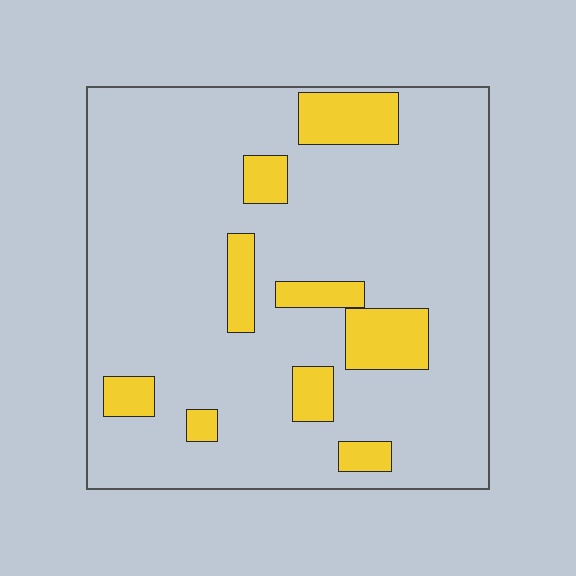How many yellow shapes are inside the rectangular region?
9.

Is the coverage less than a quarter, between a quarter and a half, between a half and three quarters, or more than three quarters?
Less than a quarter.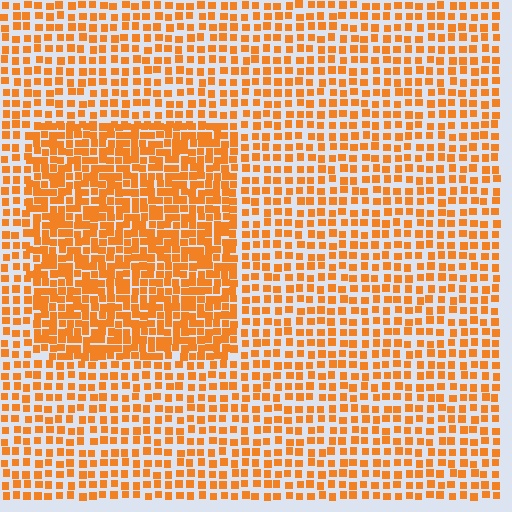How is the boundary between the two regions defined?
The boundary is defined by a change in element density (approximately 1.8x ratio). All elements are the same color, size, and shape.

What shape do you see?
I see a rectangle.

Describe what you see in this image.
The image contains small orange elements arranged at two different densities. A rectangle-shaped region is visible where the elements are more densely packed than the surrounding area.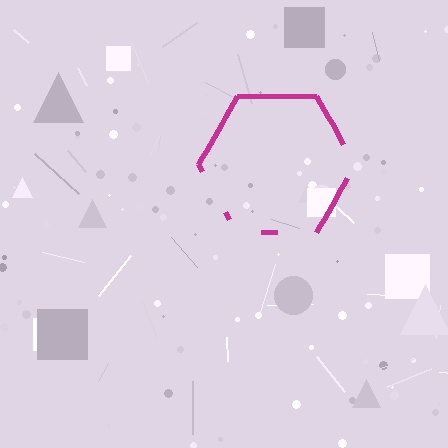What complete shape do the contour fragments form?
The contour fragments form a hexagon.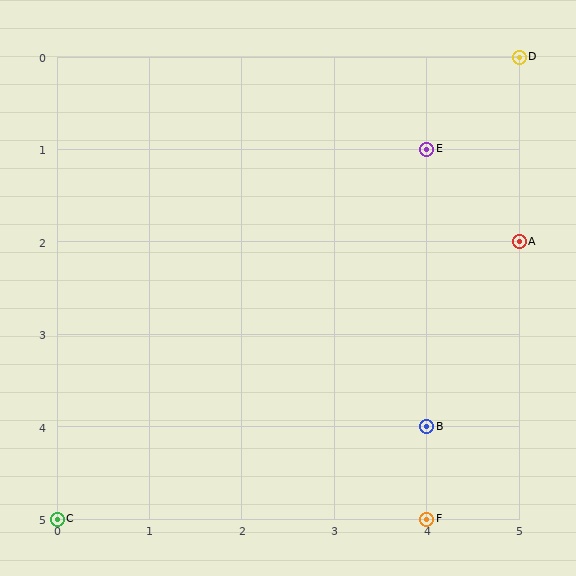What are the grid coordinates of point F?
Point F is at grid coordinates (4, 5).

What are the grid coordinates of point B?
Point B is at grid coordinates (4, 4).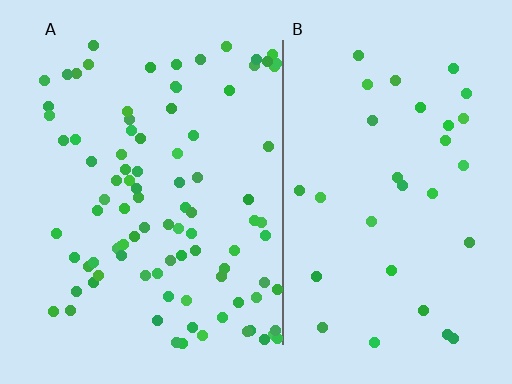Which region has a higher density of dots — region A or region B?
A (the left).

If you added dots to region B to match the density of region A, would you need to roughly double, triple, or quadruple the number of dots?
Approximately triple.